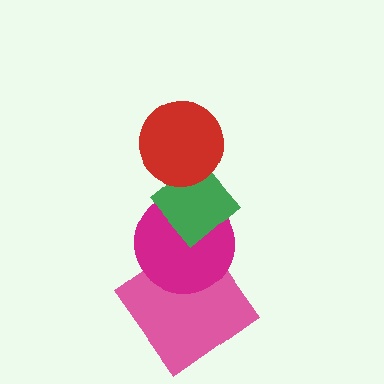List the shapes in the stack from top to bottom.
From top to bottom: the red circle, the green diamond, the magenta circle, the pink diamond.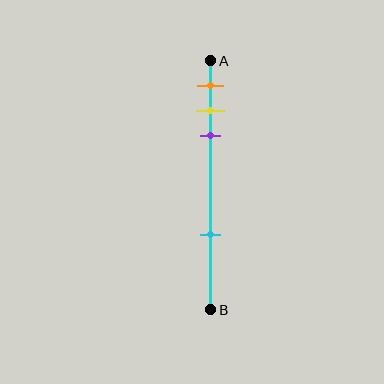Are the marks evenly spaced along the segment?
No, the marks are not evenly spaced.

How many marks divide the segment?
There are 4 marks dividing the segment.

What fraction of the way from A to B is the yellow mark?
The yellow mark is approximately 20% (0.2) of the way from A to B.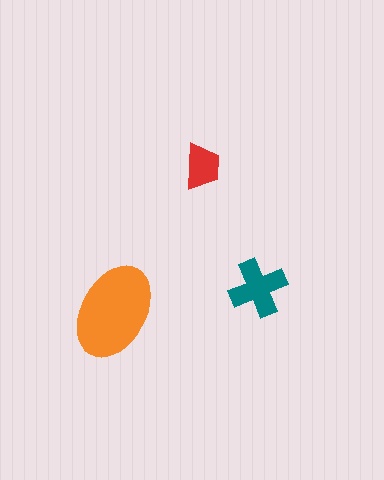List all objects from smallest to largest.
The red trapezoid, the teal cross, the orange ellipse.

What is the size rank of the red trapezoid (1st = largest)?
3rd.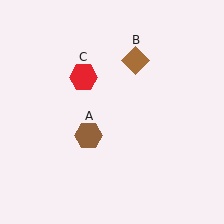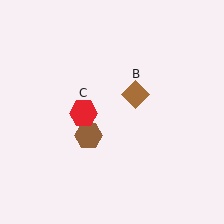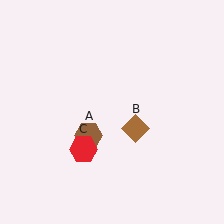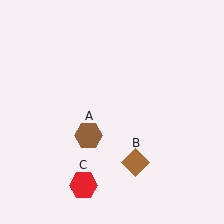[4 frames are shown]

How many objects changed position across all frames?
2 objects changed position: brown diamond (object B), red hexagon (object C).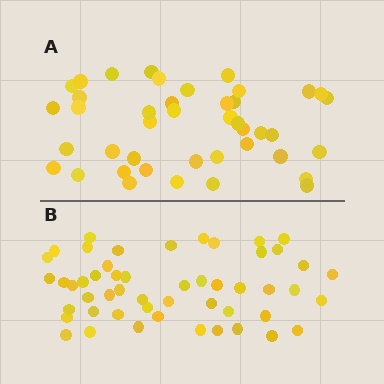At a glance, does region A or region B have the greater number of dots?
Region B (the bottom region) has more dots.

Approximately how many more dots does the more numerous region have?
Region B has roughly 8 or so more dots than region A.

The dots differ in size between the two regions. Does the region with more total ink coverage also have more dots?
No. Region A has more total ink coverage because its dots are larger, but region B actually contains more individual dots. Total area can be misleading — the number of items is what matters here.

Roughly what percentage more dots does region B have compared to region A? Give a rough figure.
About 20% more.